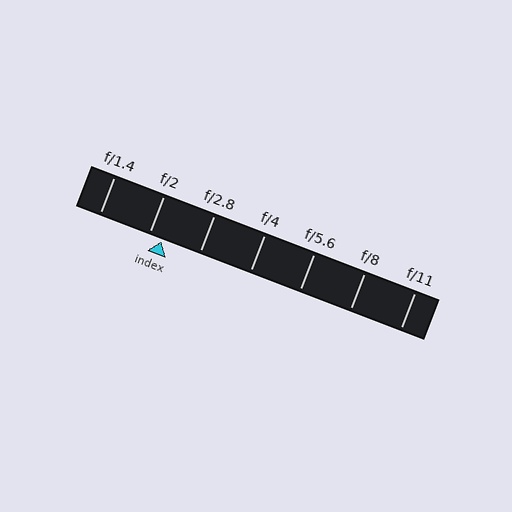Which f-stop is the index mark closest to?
The index mark is closest to f/2.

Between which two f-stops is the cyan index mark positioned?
The index mark is between f/2 and f/2.8.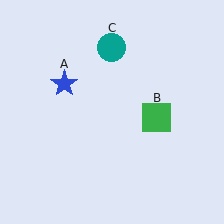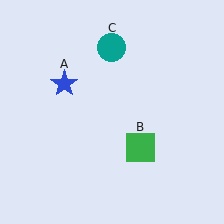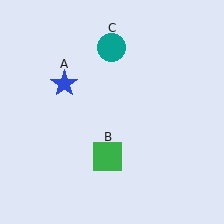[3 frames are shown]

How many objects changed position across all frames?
1 object changed position: green square (object B).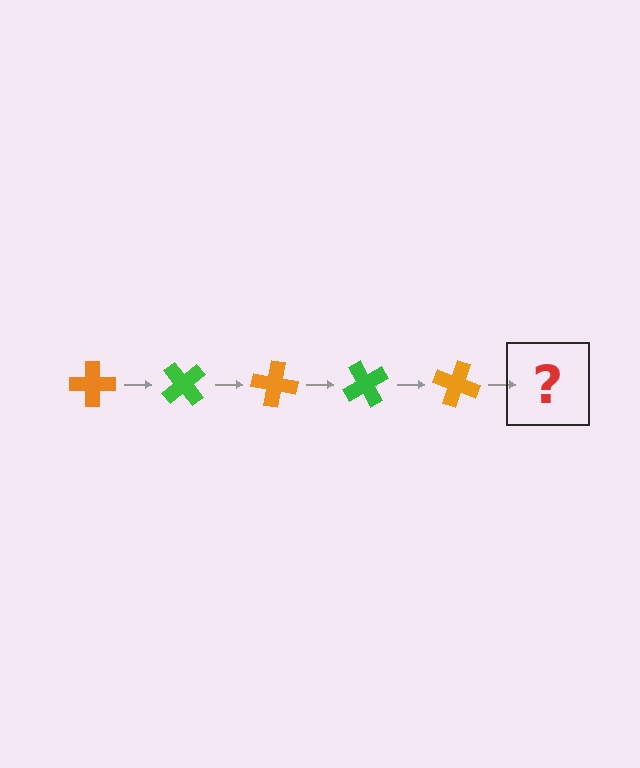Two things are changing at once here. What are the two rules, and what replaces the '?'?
The two rules are that it rotates 50 degrees each step and the color cycles through orange and green. The '?' should be a green cross, rotated 250 degrees from the start.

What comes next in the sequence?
The next element should be a green cross, rotated 250 degrees from the start.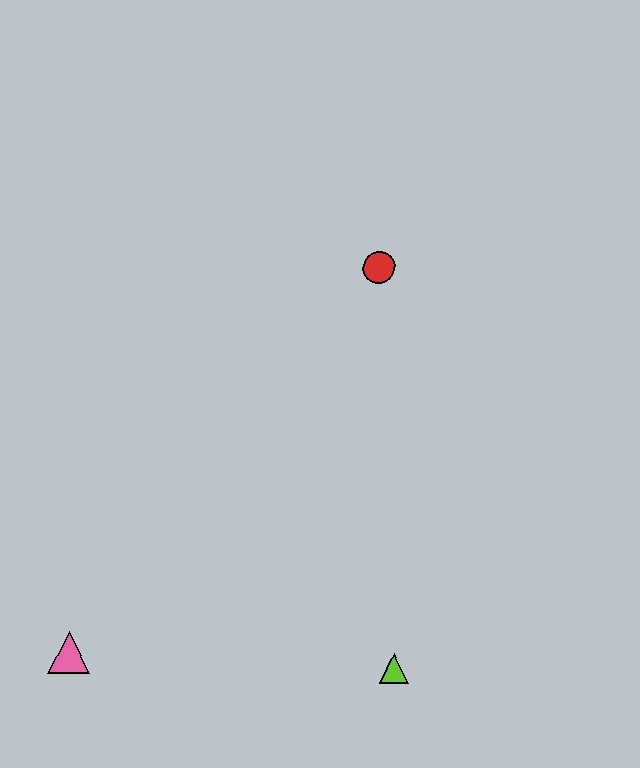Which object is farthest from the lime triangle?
The red circle is farthest from the lime triangle.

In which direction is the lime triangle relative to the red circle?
The lime triangle is below the red circle.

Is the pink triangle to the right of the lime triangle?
No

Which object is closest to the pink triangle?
The lime triangle is closest to the pink triangle.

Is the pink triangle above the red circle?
No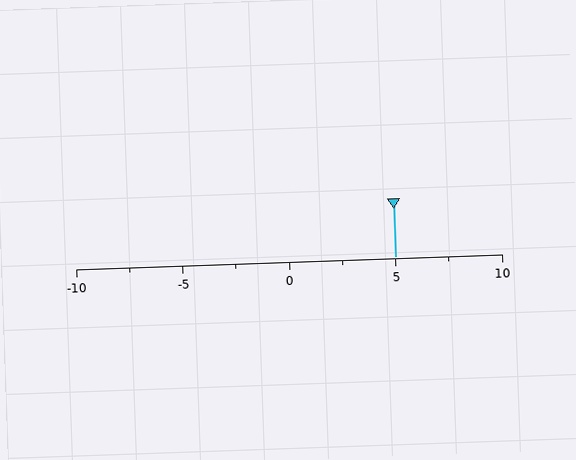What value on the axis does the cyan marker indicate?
The marker indicates approximately 5.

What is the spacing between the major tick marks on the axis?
The major ticks are spaced 5 apart.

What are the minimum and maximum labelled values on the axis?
The axis runs from -10 to 10.